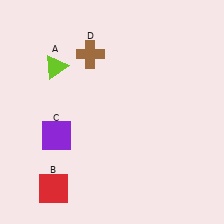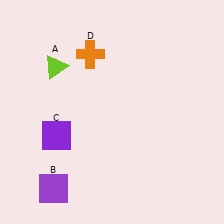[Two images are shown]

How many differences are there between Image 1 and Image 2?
There are 2 differences between the two images.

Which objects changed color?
B changed from red to purple. D changed from brown to orange.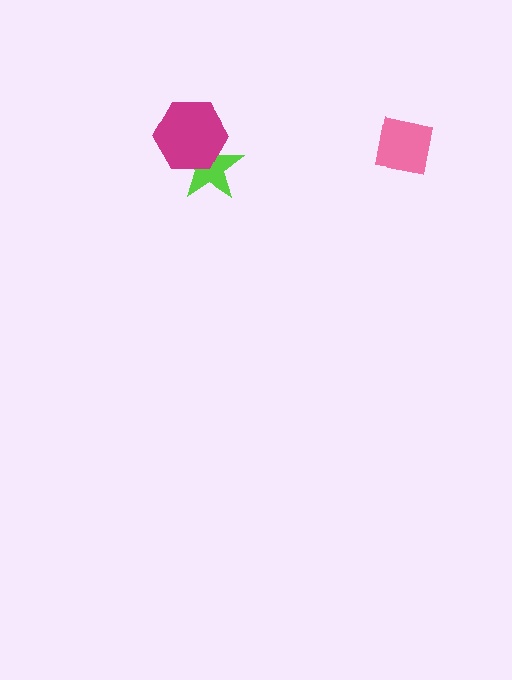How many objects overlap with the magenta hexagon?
1 object overlaps with the magenta hexagon.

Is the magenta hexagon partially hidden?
No, no other shape covers it.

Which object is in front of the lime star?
The magenta hexagon is in front of the lime star.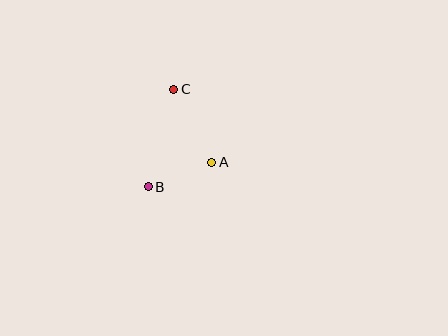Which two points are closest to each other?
Points A and B are closest to each other.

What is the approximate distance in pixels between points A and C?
The distance between A and C is approximately 83 pixels.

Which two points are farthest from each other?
Points B and C are farthest from each other.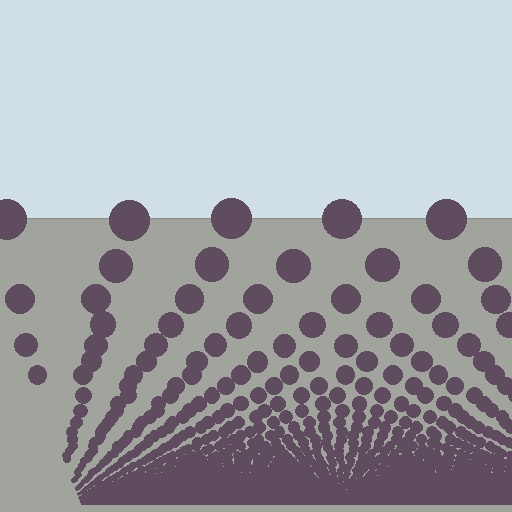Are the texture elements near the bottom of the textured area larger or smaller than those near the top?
Smaller. The gradient is inverted — elements near the bottom are smaller and denser.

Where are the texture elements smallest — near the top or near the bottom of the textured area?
Near the bottom.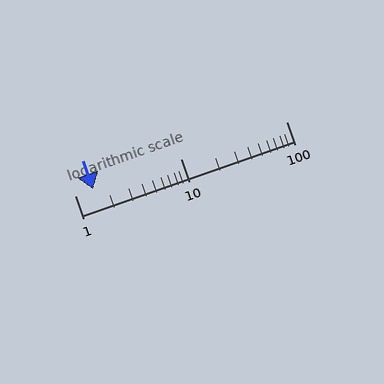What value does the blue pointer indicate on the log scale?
The pointer indicates approximately 1.5.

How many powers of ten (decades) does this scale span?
The scale spans 2 decades, from 1 to 100.